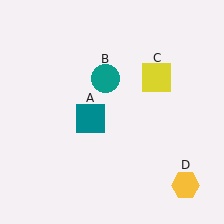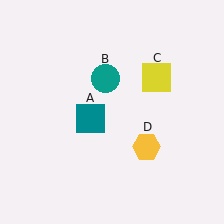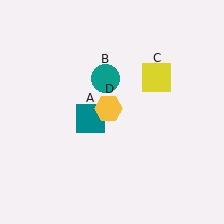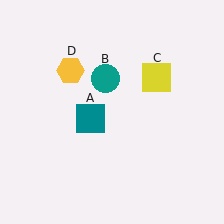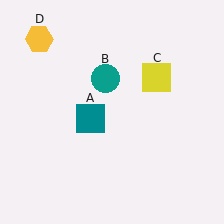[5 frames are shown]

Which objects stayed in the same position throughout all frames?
Teal square (object A) and teal circle (object B) and yellow square (object C) remained stationary.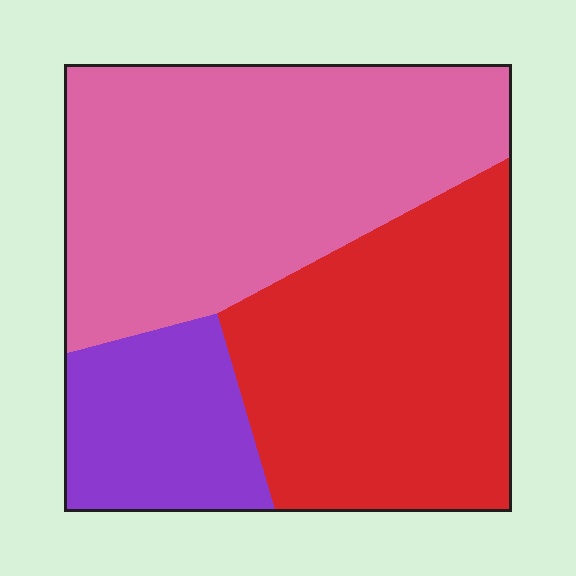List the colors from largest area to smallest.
From largest to smallest: pink, red, purple.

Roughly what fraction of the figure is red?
Red takes up about three eighths (3/8) of the figure.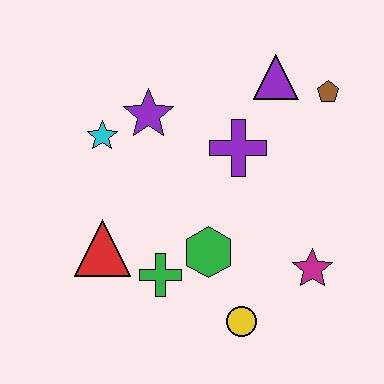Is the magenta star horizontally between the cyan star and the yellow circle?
No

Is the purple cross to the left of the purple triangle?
Yes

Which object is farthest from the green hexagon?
The brown pentagon is farthest from the green hexagon.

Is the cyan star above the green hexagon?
Yes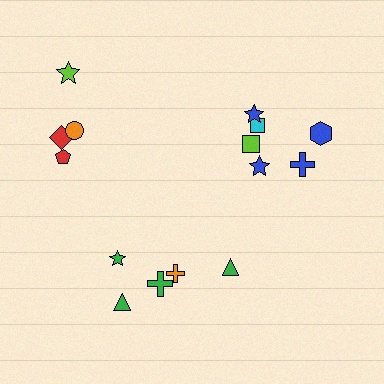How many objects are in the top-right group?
There are 6 objects.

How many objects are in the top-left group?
There are 4 objects.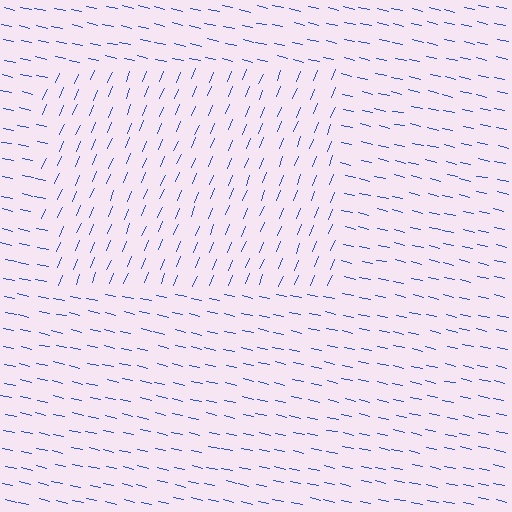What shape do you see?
I see a rectangle.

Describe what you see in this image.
The image is filled with small blue line segments. A rectangle region in the image has lines oriented differently from the surrounding lines, creating a visible texture boundary.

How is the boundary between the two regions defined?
The boundary is defined purely by a change in line orientation (approximately 80 degrees difference). All lines are the same color and thickness.